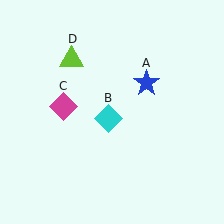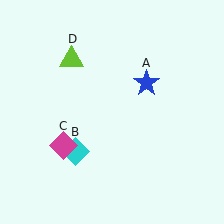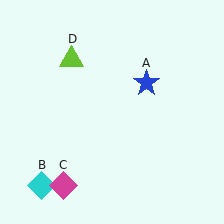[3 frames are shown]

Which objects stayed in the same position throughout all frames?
Blue star (object A) and lime triangle (object D) remained stationary.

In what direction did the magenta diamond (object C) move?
The magenta diamond (object C) moved down.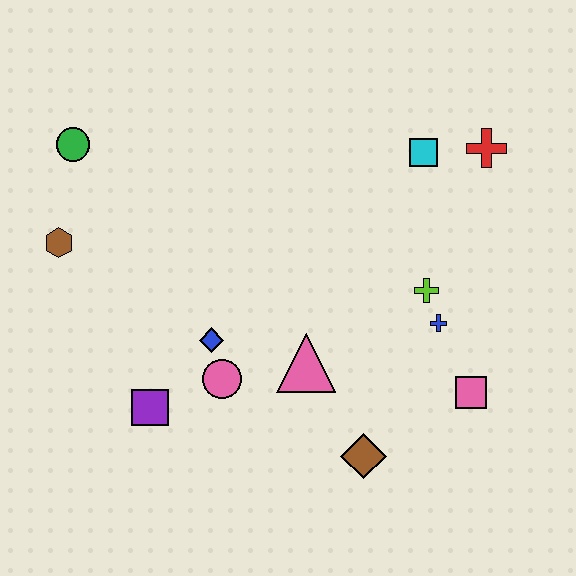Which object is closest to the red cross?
The cyan square is closest to the red cross.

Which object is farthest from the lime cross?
The green circle is farthest from the lime cross.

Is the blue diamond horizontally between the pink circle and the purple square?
Yes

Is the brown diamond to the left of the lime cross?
Yes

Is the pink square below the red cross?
Yes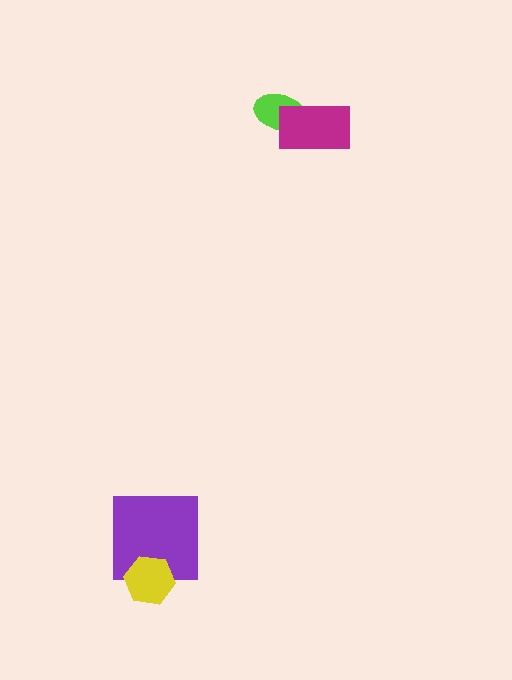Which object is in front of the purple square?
The yellow hexagon is in front of the purple square.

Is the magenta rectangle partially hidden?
No, no other shape covers it.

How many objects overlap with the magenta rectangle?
1 object overlaps with the magenta rectangle.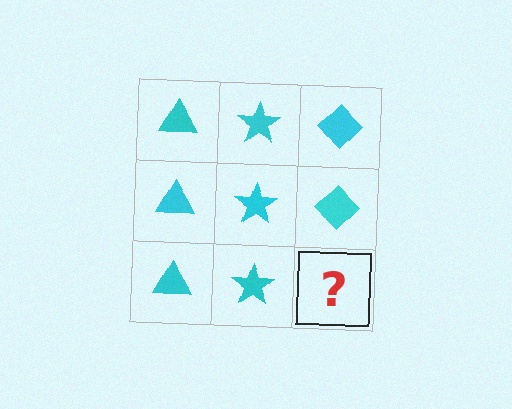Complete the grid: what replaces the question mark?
The question mark should be replaced with a cyan diamond.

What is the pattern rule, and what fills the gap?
The rule is that each column has a consistent shape. The gap should be filled with a cyan diamond.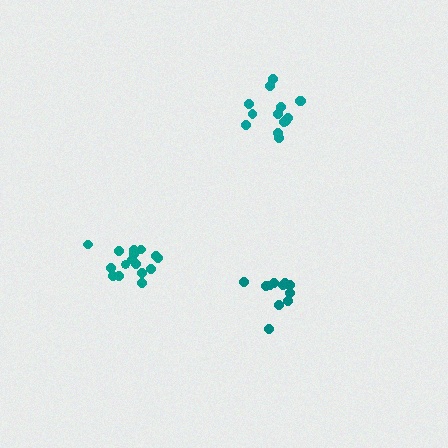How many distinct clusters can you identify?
There are 3 distinct clusters.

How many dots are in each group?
Group 1: 12 dots, Group 2: 16 dots, Group 3: 14 dots (42 total).